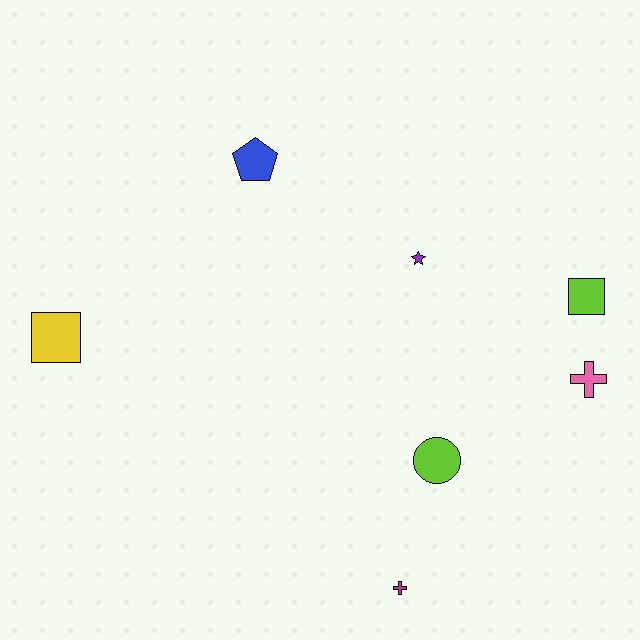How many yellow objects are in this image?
There is 1 yellow object.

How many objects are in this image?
There are 7 objects.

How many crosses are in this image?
There are 2 crosses.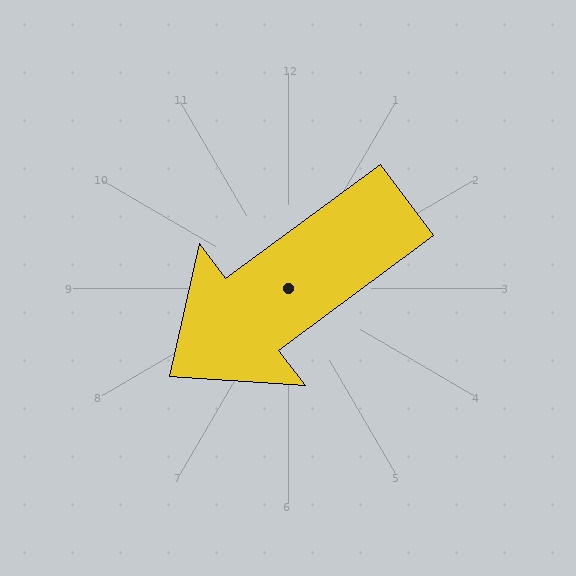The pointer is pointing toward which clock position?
Roughly 8 o'clock.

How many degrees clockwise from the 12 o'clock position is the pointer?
Approximately 233 degrees.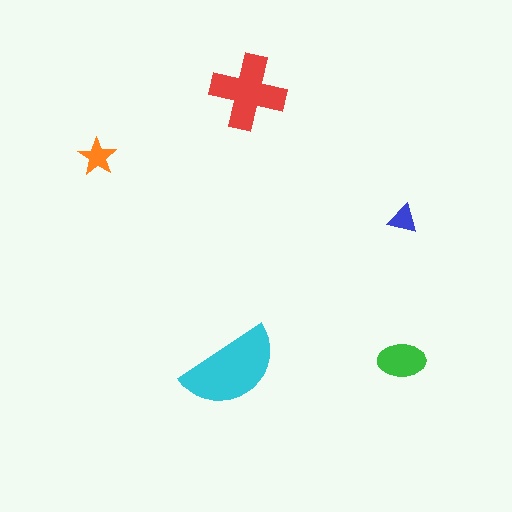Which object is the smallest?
The blue triangle.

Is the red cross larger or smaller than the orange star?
Larger.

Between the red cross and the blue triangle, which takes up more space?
The red cross.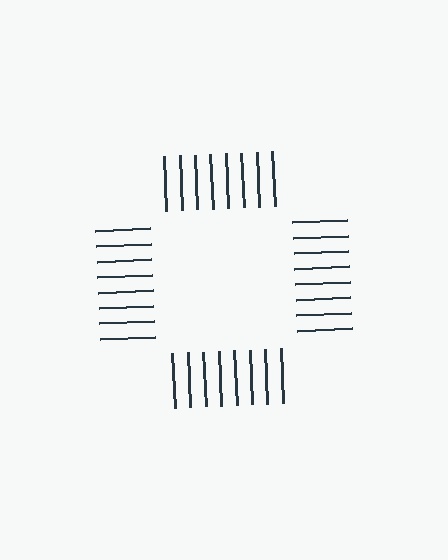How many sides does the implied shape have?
4 sides — the line-ends trace a square.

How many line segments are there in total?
32 — 8 along each of the 4 edges.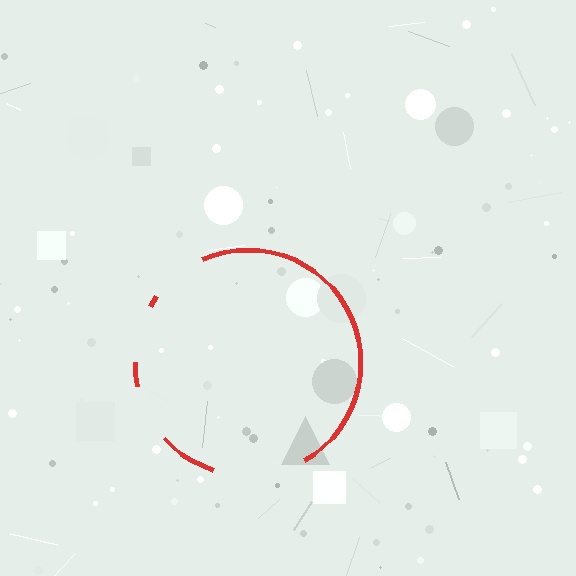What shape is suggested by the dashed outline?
The dashed outline suggests a circle.